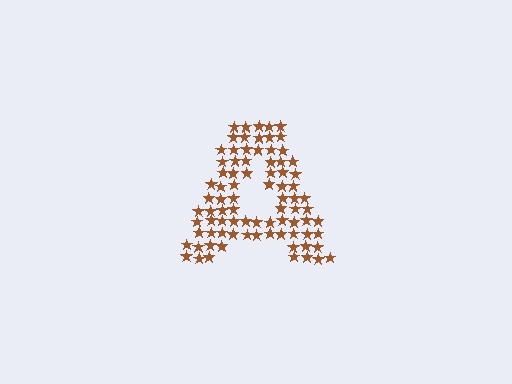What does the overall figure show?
The overall figure shows the letter A.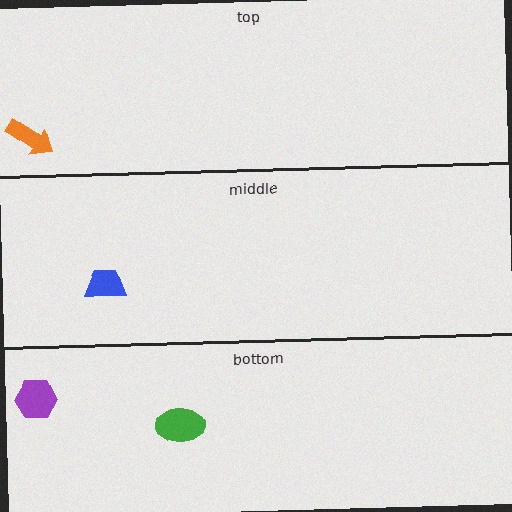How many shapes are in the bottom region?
2.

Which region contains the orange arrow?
The top region.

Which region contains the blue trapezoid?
The middle region.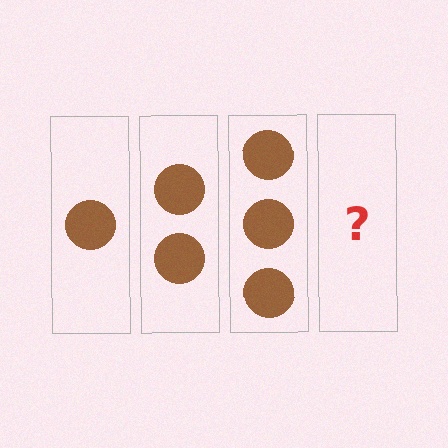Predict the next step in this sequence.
The next step is 4 circles.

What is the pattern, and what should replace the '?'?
The pattern is that each step adds one more circle. The '?' should be 4 circles.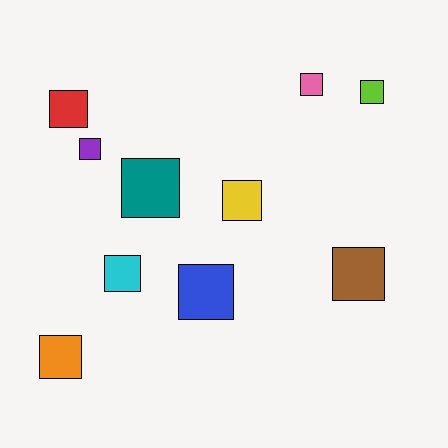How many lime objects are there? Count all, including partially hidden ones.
There is 1 lime object.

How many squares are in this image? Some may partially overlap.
There are 10 squares.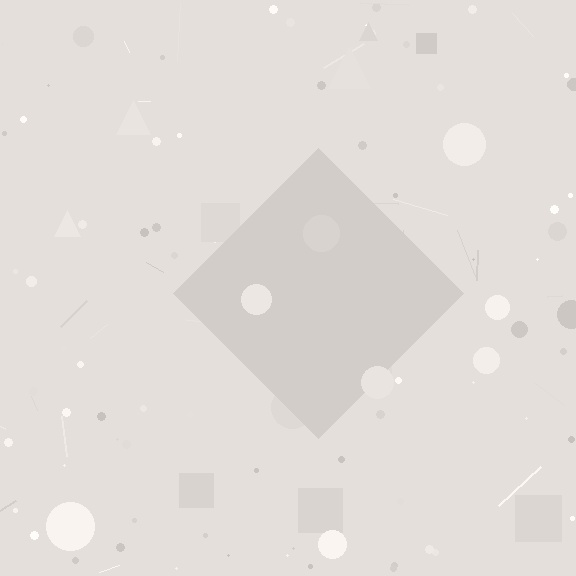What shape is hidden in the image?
A diamond is hidden in the image.